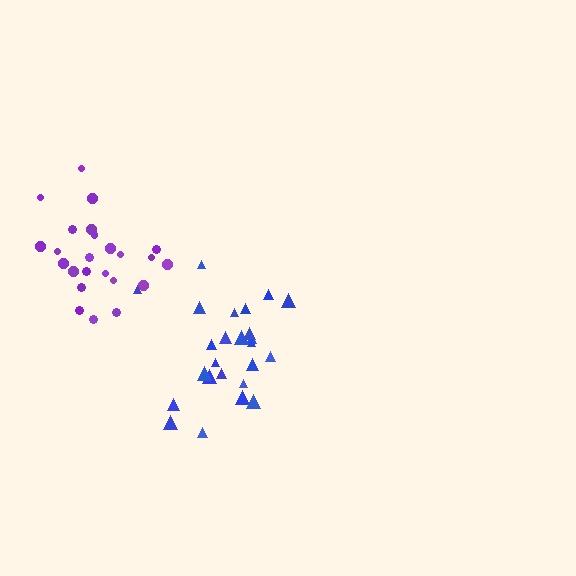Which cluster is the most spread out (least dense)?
Blue.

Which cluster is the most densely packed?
Purple.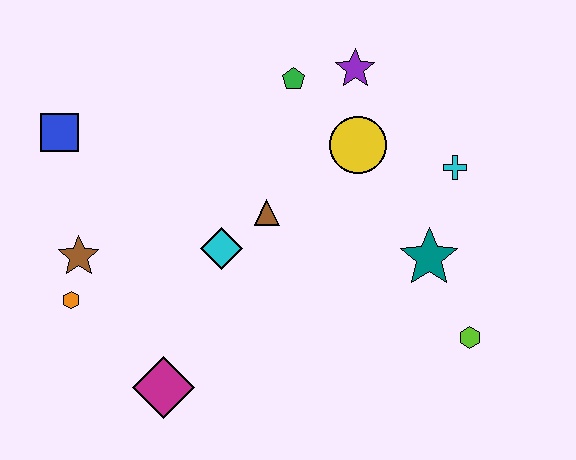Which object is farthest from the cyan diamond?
The lime hexagon is farthest from the cyan diamond.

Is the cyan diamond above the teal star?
Yes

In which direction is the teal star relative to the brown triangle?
The teal star is to the right of the brown triangle.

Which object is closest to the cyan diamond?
The brown triangle is closest to the cyan diamond.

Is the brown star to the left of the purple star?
Yes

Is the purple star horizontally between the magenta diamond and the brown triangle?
No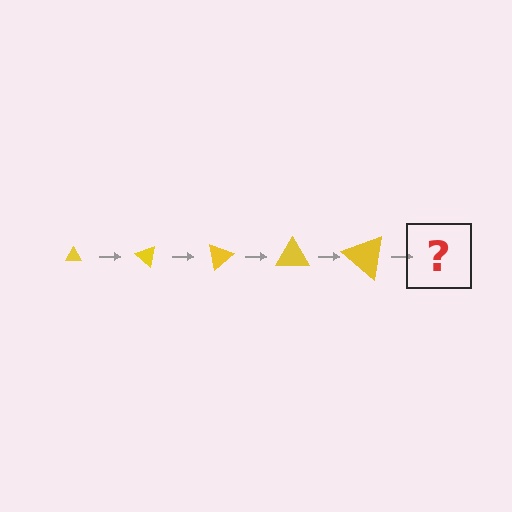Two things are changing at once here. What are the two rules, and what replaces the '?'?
The two rules are that the triangle grows larger each step and it rotates 40 degrees each step. The '?' should be a triangle, larger than the previous one and rotated 200 degrees from the start.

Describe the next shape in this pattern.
It should be a triangle, larger than the previous one and rotated 200 degrees from the start.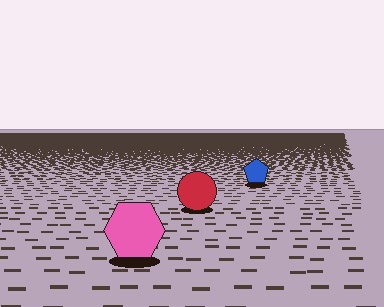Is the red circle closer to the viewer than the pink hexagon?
No. The pink hexagon is closer — you can tell from the texture gradient: the ground texture is coarser near it.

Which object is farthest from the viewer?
The blue pentagon is farthest from the viewer. It appears smaller and the ground texture around it is denser.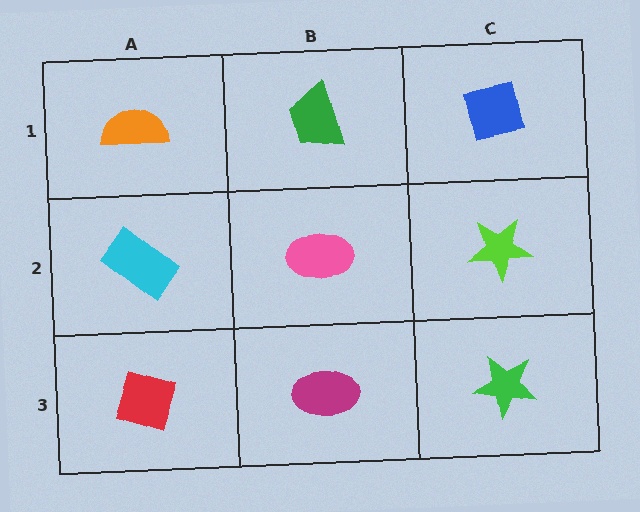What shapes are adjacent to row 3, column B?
A pink ellipse (row 2, column B), a red diamond (row 3, column A), a green star (row 3, column C).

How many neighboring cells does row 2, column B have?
4.